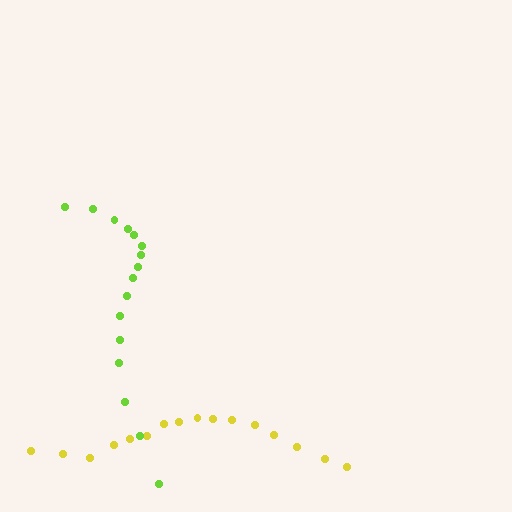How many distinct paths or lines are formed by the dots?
There are 2 distinct paths.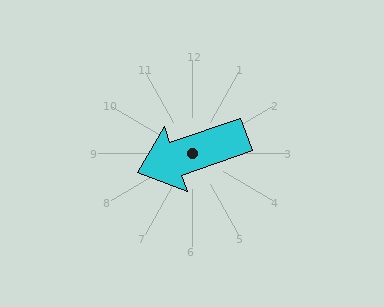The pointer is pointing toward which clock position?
Roughly 8 o'clock.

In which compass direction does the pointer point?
West.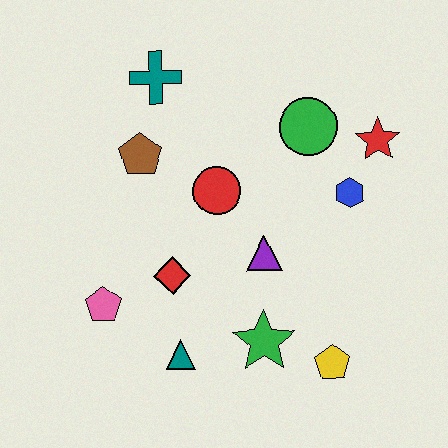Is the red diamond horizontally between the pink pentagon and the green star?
Yes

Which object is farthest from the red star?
The pink pentagon is farthest from the red star.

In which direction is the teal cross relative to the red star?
The teal cross is to the left of the red star.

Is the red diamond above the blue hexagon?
No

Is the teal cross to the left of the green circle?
Yes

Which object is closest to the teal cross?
The brown pentagon is closest to the teal cross.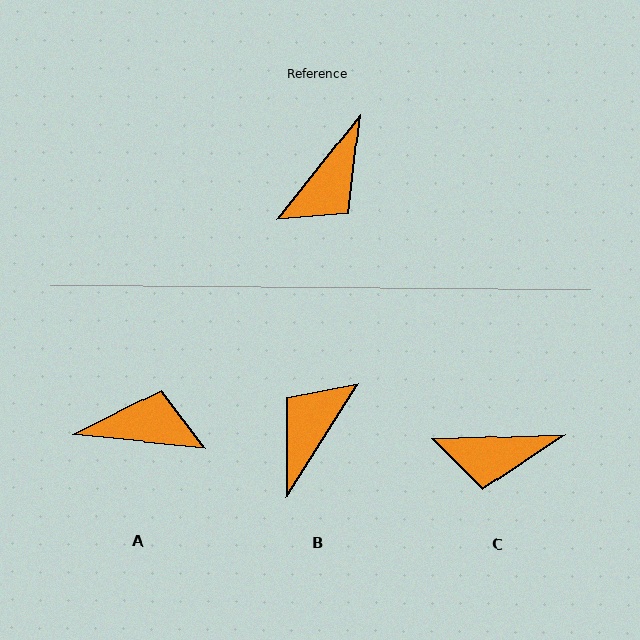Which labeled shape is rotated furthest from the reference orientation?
B, about 174 degrees away.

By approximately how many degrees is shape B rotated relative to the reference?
Approximately 174 degrees clockwise.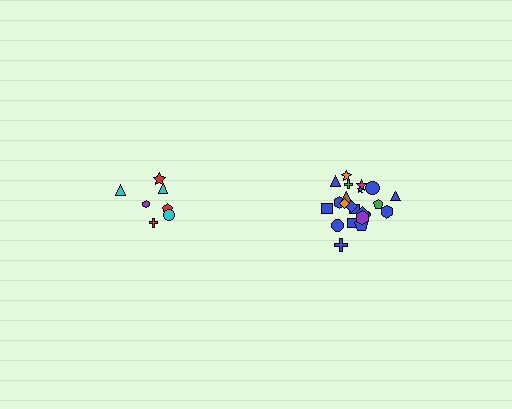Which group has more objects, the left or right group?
The right group.